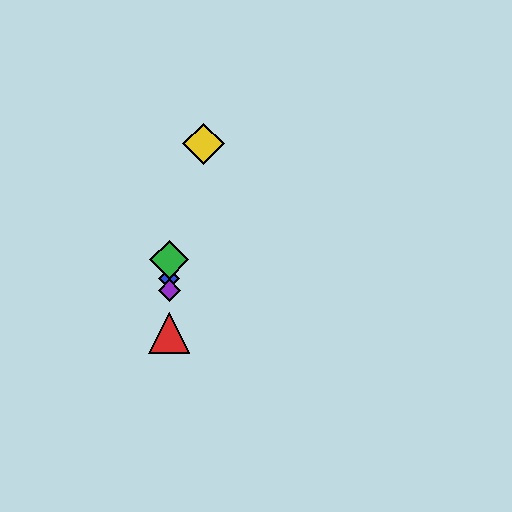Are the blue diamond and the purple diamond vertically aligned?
Yes, both are at x≈169.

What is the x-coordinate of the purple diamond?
The purple diamond is at x≈169.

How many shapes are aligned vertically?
4 shapes (the red triangle, the blue diamond, the green diamond, the purple diamond) are aligned vertically.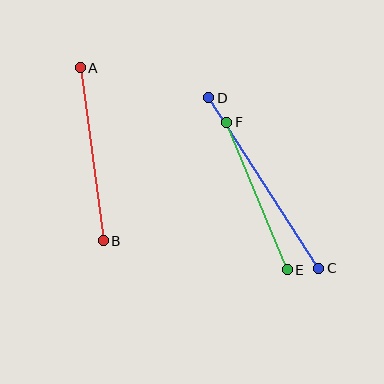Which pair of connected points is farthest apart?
Points C and D are farthest apart.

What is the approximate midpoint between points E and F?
The midpoint is at approximately (257, 196) pixels.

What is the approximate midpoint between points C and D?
The midpoint is at approximately (264, 183) pixels.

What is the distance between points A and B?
The distance is approximately 174 pixels.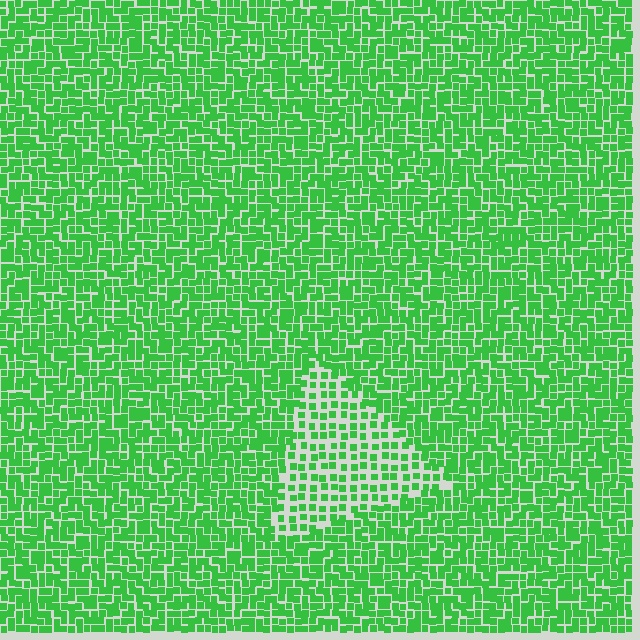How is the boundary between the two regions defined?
The boundary is defined by a change in element density (approximately 1.9x ratio). All elements are the same color, size, and shape.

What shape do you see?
I see a triangle.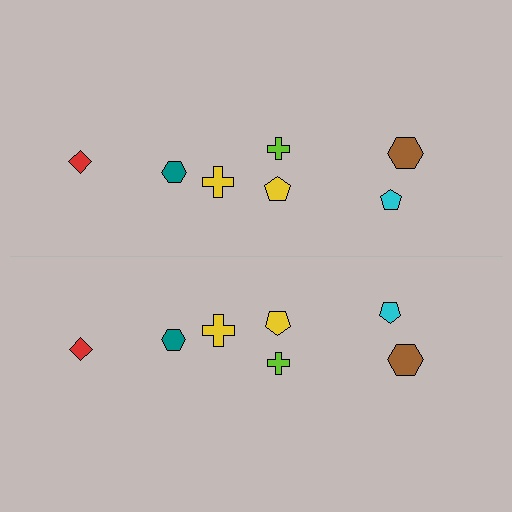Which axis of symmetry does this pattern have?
The pattern has a horizontal axis of symmetry running through the center of the image.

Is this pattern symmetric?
Yes, this pattern has bilateral (reflection) symmetry.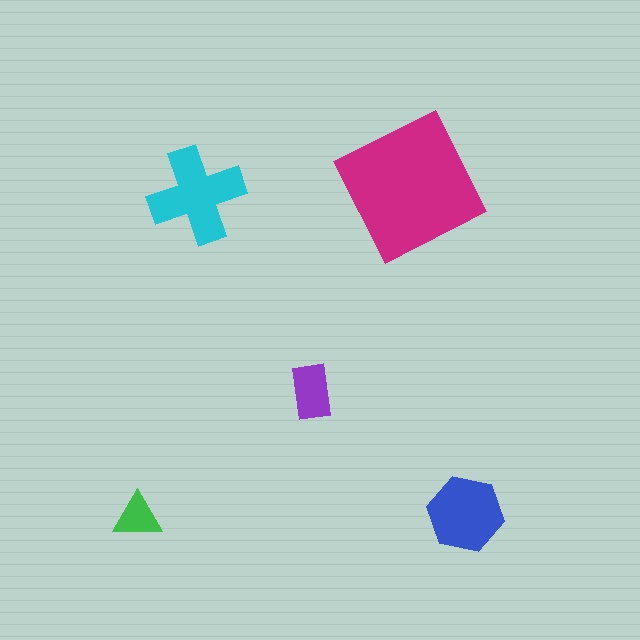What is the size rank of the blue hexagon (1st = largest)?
3rd.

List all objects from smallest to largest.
The green triangle, the purple rectangle, the blue hexagon, the cyan cross, the magenta square.